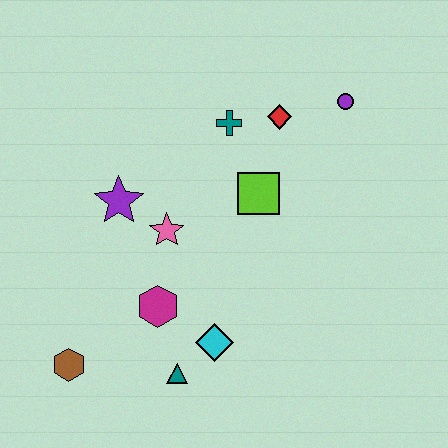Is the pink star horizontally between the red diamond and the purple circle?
No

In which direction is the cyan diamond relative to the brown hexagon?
The cyan diamond is to the right of the brown hexagon.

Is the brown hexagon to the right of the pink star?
No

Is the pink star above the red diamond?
No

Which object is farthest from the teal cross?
The brown hexagon is farthest from the teal cross.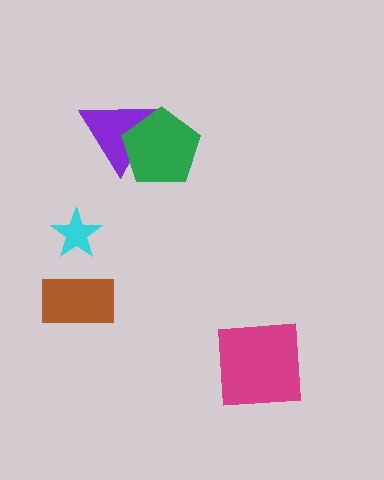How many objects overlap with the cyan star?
0 objects overlap with the cyan star.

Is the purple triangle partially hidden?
Yes, it is partially covered by another shape.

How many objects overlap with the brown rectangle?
0 objects overlap with the brown rectangle.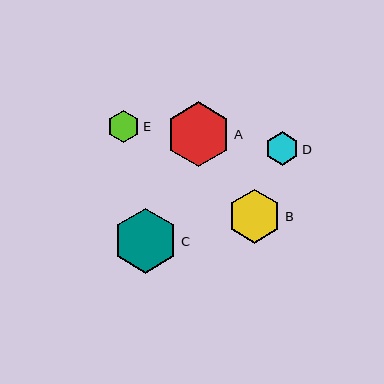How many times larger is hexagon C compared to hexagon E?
Hexagon C is approximately 2.0 times the size of hexagon E.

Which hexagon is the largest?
Hexagon C is the largest with a size of approximately 65 pixels.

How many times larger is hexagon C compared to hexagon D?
Hexagon C is approximately 1.9 times the size of hexagon D.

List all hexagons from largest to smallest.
From largest to smallest: C, A, B, D, E.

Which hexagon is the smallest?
Hexagon E is the smallest with a size of approximately 32 pixels.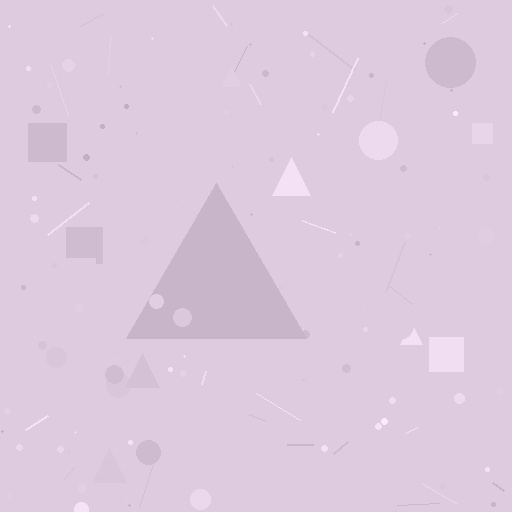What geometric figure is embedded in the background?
A triangle is embedded in the background.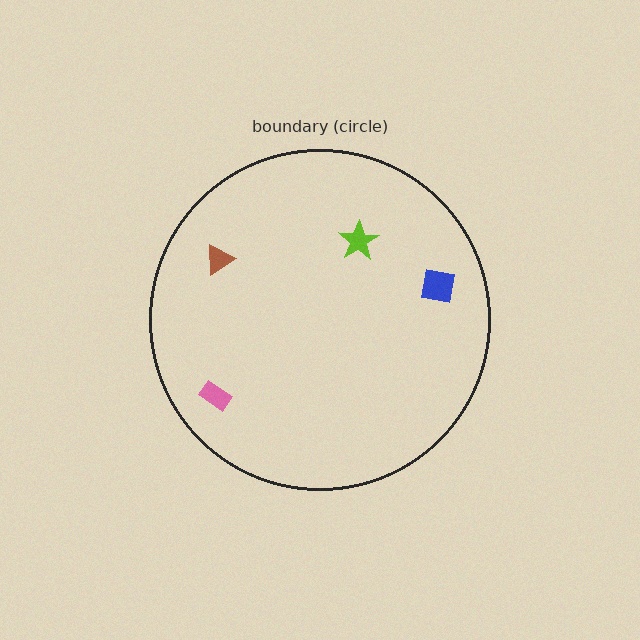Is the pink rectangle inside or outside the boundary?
Inside.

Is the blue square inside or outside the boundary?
Inside.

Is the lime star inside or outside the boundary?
Inside.